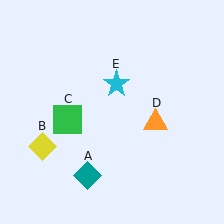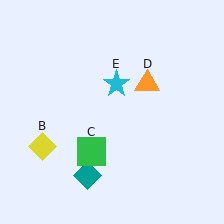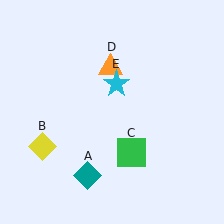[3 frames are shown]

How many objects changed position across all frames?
2 objects changed position: green square (object C), orange triangle (object D).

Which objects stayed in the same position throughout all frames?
Teal diamond (object A) and yellow diamond (object B) and cyan star (object E) remained stationary.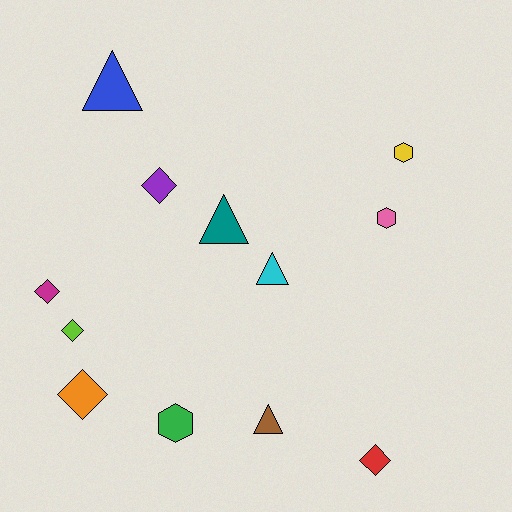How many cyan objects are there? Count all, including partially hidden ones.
There is 1 cyan object.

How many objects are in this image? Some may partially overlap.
There are 12 objects.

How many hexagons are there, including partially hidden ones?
There are 3 hexagons.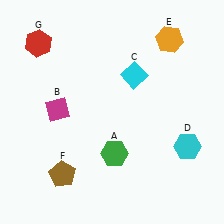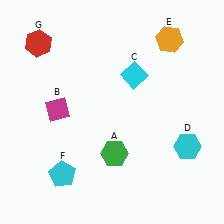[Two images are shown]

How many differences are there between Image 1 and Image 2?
There is 1 difference between the two images.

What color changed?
The pentagon (F) changed from brown in Image 1 to cyan in Image 2.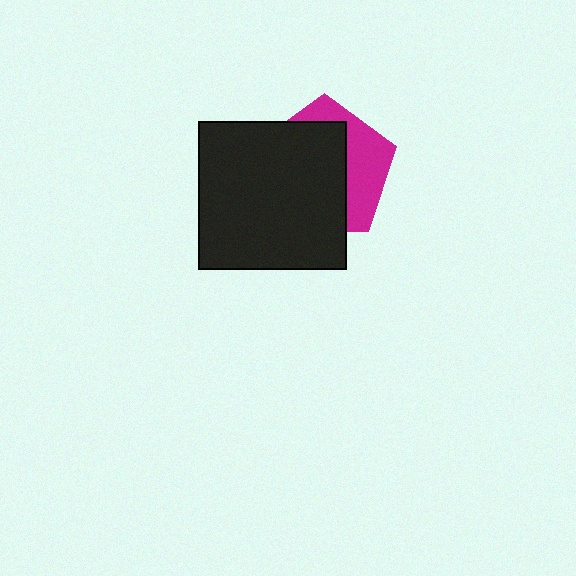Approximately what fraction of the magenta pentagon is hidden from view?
Roughly 65% of the magenta pentagon is hidden behind the black square.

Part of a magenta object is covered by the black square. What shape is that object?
It is a pentagon.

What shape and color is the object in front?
The object in front is a black square.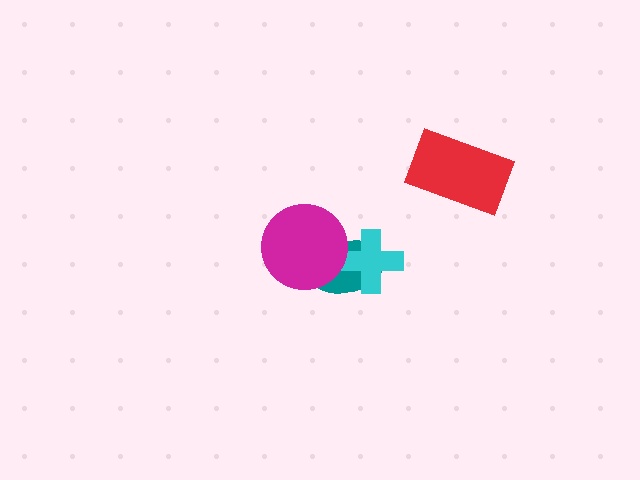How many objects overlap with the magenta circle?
1 object overlaps with the magenta circle.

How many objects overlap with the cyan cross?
1 object overlaps with the cyan cross.